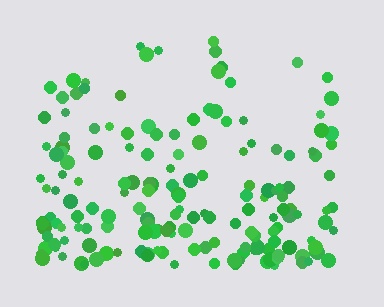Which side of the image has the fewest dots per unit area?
The top.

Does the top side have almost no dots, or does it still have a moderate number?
Still a moderate number, just noticeably fewer than the bottom.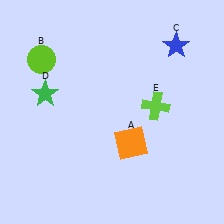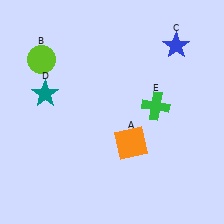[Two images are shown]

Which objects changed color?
D changed from green to teal. E changed from lime to green.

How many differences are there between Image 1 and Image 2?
There are 2 differences between the two images.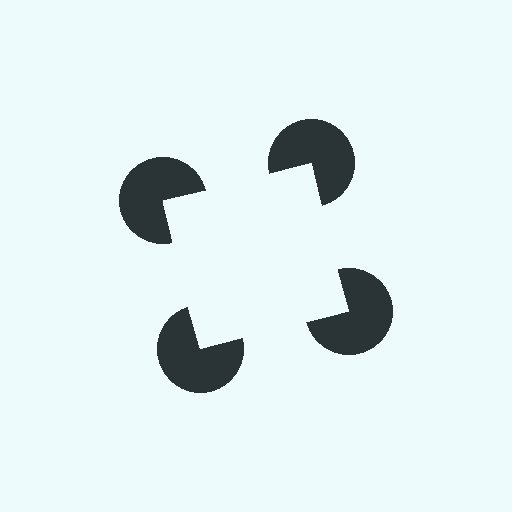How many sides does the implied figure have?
4 sides.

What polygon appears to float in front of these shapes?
An illusory square — its edges are inferred from the aligned wedge cuts in the pac-man discs, not physically drawn.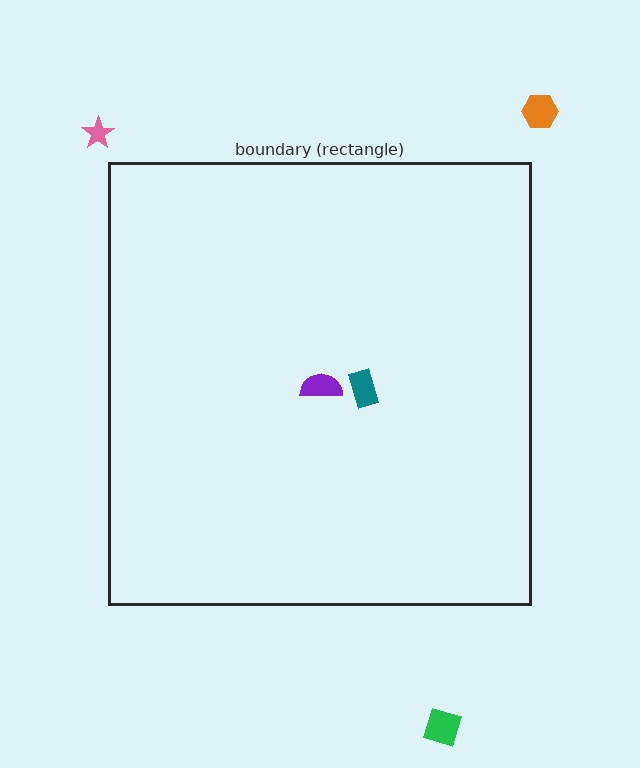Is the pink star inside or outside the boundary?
Outside.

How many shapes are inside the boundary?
2 inside, 3 outside.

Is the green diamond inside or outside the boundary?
Outside.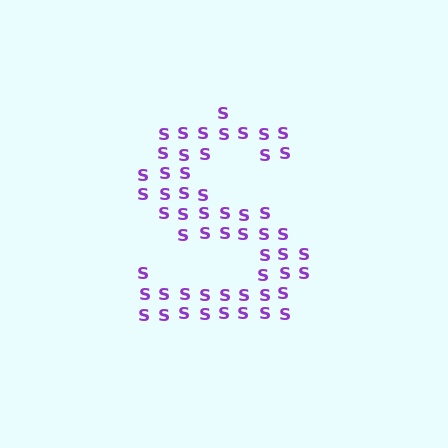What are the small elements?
The small elements are letter S's.